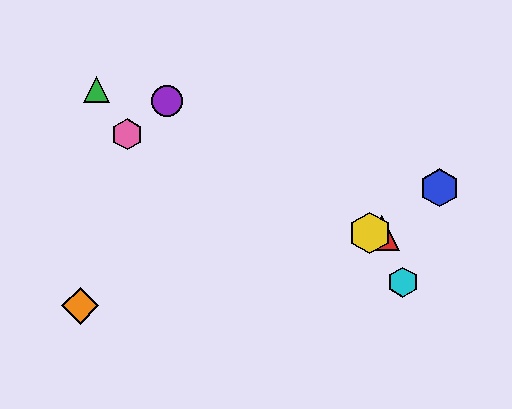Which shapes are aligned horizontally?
The red triangle, the yellow hexagon are aligned horizontally.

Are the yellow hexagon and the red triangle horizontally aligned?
Yes, both are at y≈233.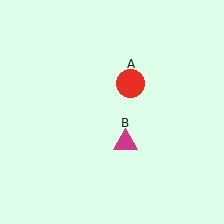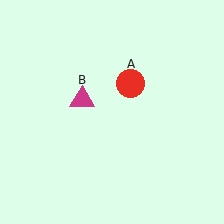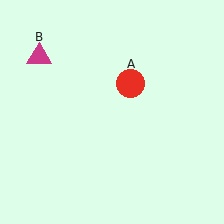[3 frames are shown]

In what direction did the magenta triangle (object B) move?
The magenta triangle (object B) moved up and to the left.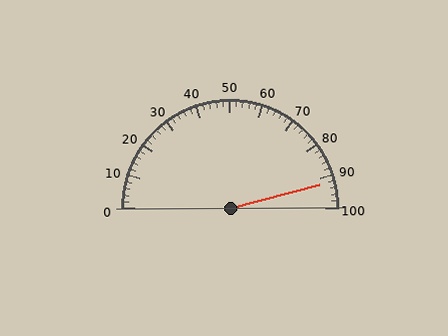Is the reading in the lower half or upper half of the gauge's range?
The reading is in the upper half of the range (0 to 100).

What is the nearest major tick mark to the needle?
The nearest major tick mark is 90.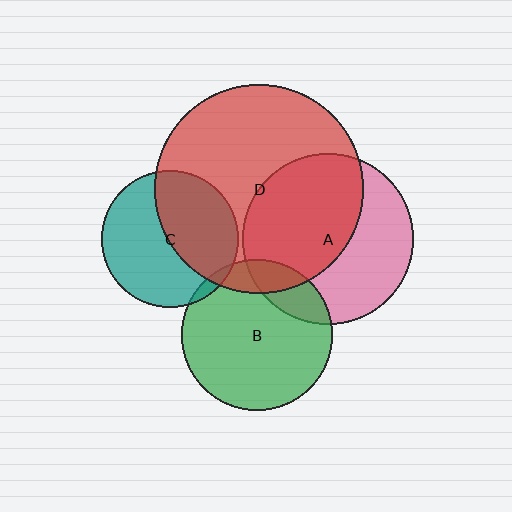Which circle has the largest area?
Circle D (red).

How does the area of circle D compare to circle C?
Approximately 2.3 times.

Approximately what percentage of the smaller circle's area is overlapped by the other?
Approximately 15%.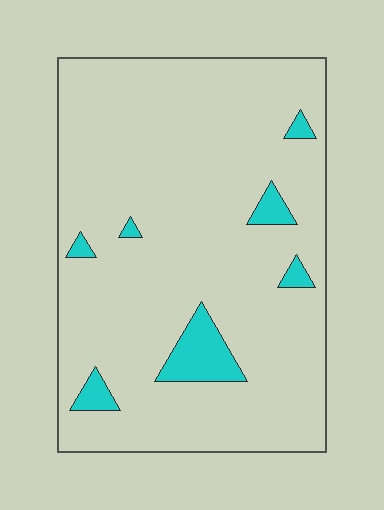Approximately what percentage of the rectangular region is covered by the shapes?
Approximately 10%.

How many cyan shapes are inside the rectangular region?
7.